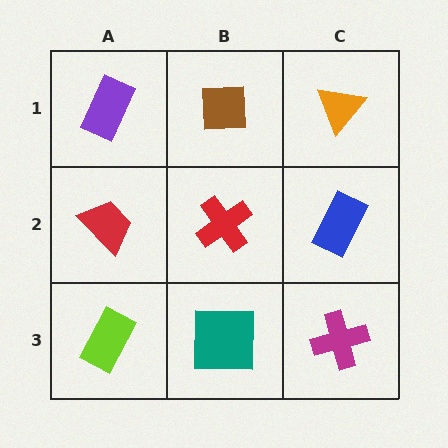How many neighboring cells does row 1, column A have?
2.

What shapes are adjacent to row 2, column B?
A brown square (row 1, column B), a teal square (row 3, column B), a red trapezoid (row 2, column A), a blue rectangle (row 2, column C).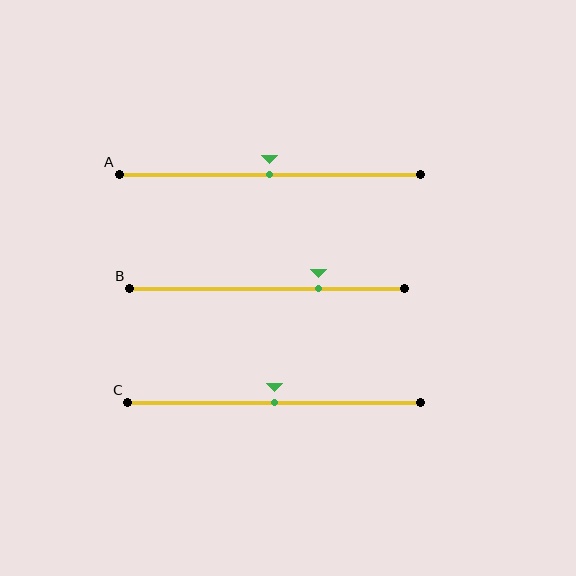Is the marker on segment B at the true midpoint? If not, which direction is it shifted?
No, the marker on segment B is shifted to the right by about 19% of the segment length.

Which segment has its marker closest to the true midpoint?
Segment A has its marker closest to the true midpoint.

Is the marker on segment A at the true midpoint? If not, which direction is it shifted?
Yes, the marker on segment A is at the true midpoint.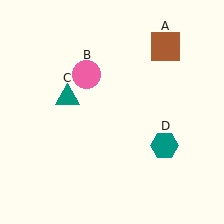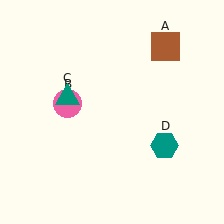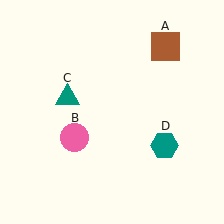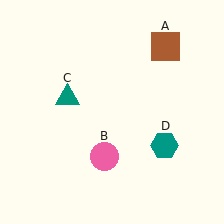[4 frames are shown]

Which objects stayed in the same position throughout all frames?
Brown square (object A) and teal triangle (object C) and teal hexagon (object D) remained stationary.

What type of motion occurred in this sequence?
The pink circle (object B) rotated counterclockwise around the center of the scene.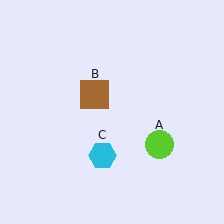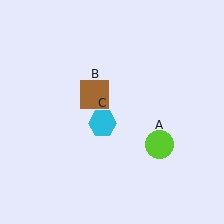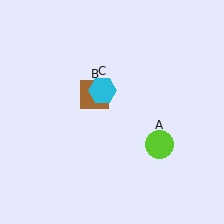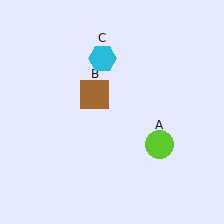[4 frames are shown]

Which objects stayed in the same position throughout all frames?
Lime circle (object A) and brown square (object B) remained stationary.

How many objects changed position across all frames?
1 object changed position: cyan hexagon (object C).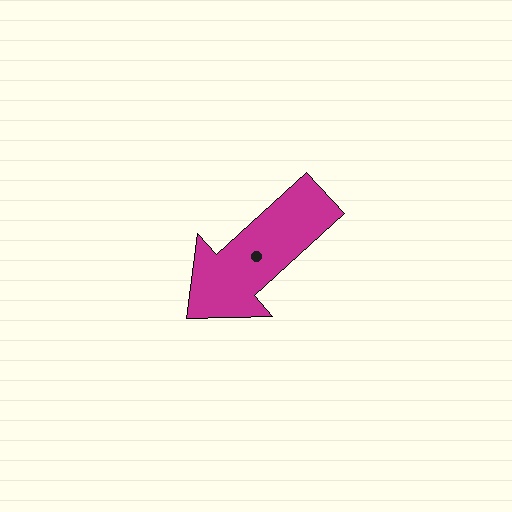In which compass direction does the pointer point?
Southwest.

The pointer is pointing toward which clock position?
Roughly 8 o'clock.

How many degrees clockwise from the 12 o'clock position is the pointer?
Approximately 228 degrees.